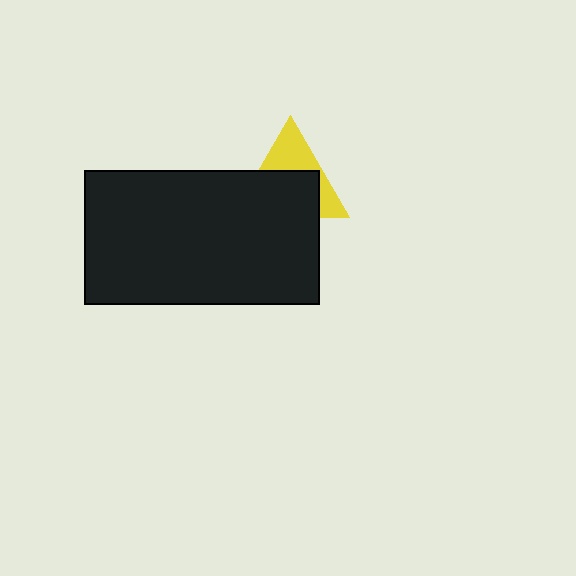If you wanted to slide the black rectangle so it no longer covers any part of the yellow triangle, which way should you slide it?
Slide it down — that is the most direct way to separate the two shapes.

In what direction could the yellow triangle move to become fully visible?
The yellow triangle could move up. That would shift it out from behind the black rectangle entirely.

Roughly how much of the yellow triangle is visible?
A small part of it is visible (roughly 41%).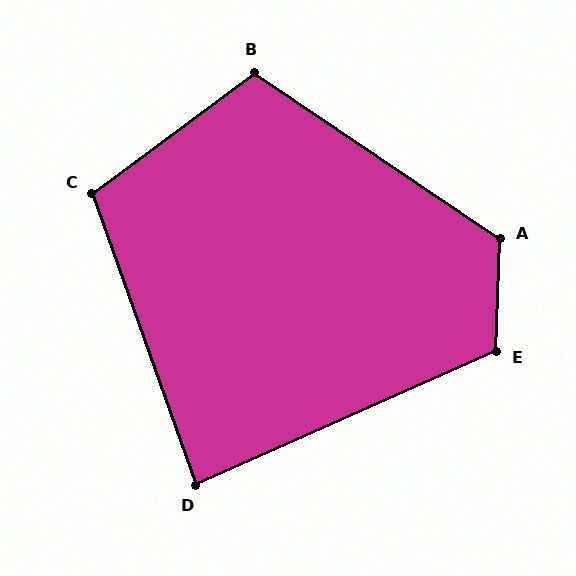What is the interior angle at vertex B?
Approximately 109 degrees (obtuse).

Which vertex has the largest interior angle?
A, at approximately 122 degrees.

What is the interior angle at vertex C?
Approximately 107 degrees (obtuse).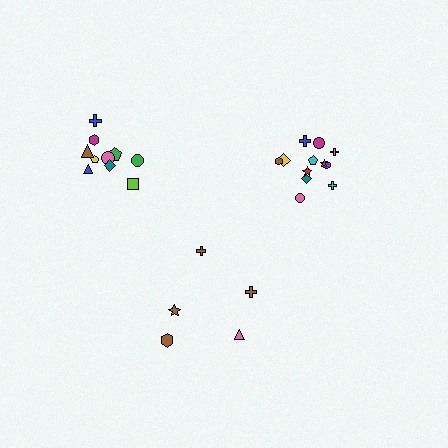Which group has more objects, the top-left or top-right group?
The top-right group.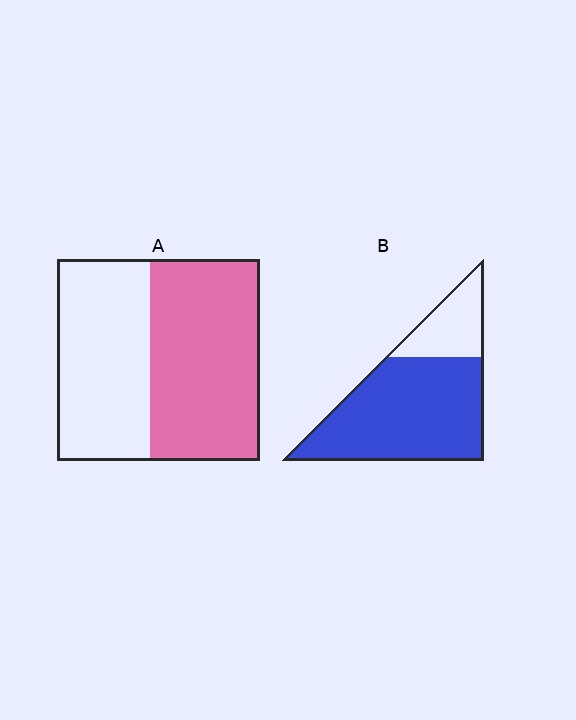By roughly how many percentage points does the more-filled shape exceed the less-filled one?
By roughly 20 percentage points (B over A).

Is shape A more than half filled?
Yes.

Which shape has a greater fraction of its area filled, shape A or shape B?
Shape B.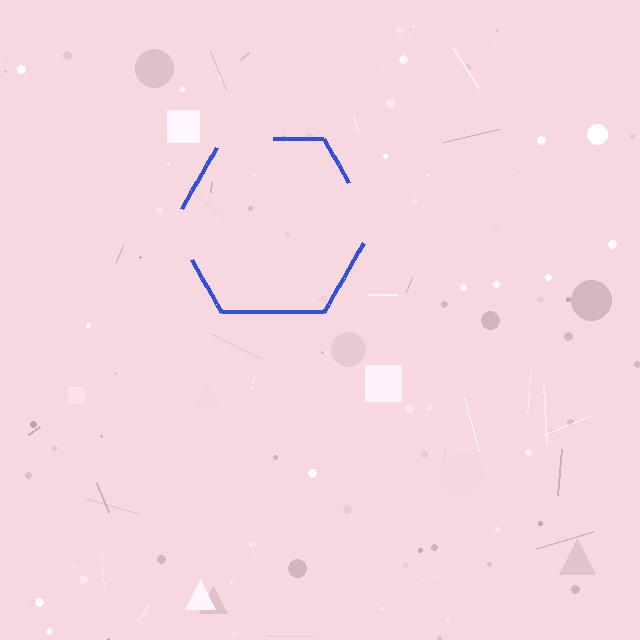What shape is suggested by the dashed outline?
The dashed outline suggests a hexagon.